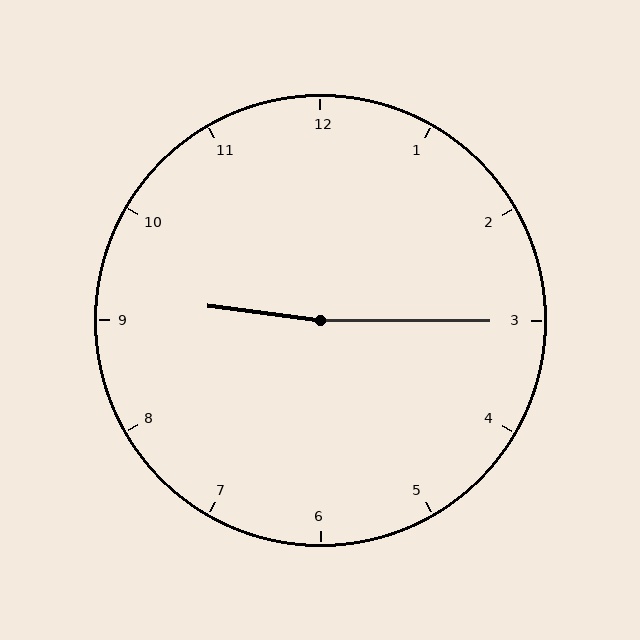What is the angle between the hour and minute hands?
Approximately 172 degrees.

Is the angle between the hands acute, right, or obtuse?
It is obtuse.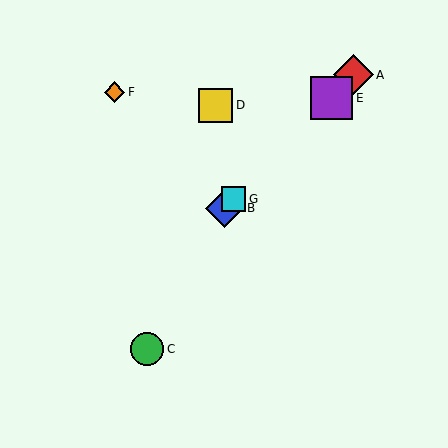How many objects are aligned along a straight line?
4 objects (A, B, E, G) are aligned along a straight line.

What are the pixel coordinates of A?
Object A is at (354, 75).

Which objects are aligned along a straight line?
Objects A, B, E, G are aligned along a straight line.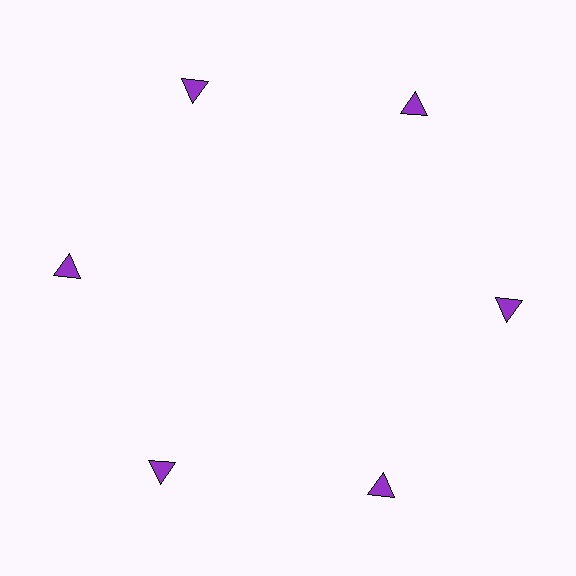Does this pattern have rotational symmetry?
Yes, this pattern has 6-fold rotational symmetry. It looks the same after rotating 60 degrees around the center.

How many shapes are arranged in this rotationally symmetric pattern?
There are 6 shapes, arranged in 6 groups of 1.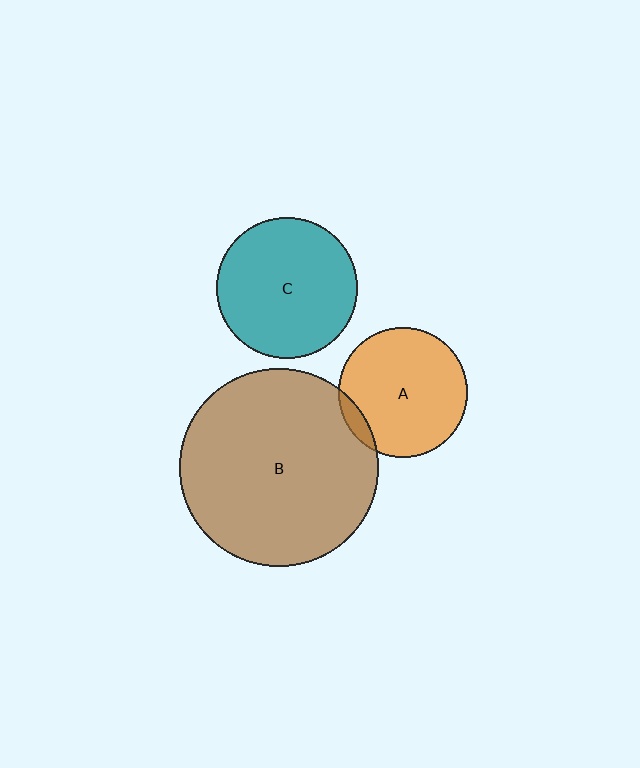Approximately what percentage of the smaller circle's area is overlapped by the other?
Approximately 10%.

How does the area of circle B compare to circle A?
Approximately 2.4 times.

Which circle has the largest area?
Circle B (brown).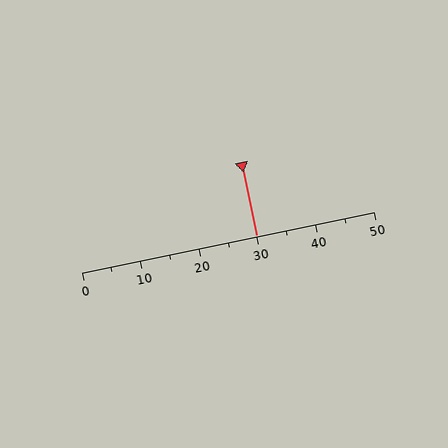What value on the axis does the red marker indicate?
The marker indicates approximately 30.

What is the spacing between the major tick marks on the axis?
The major ticks are spaced 10 apart.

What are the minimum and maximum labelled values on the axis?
The axis runs from 0 to 50.